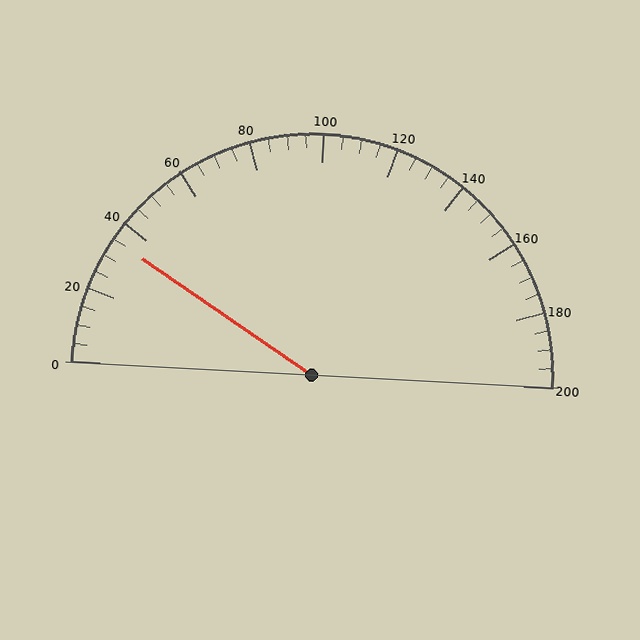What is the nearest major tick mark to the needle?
The nearest major tick mark is 40.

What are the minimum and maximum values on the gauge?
The gauge ranges from 0 to 200.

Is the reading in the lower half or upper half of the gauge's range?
The reading is in the lower half of the range (0 to 200).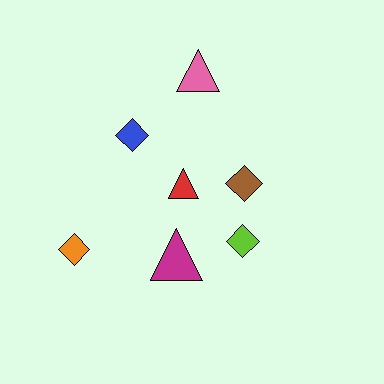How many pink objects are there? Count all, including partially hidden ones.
There is 1 pink object.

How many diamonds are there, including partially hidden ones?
There are 4 diamonds.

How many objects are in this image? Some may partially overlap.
There are 7 objects.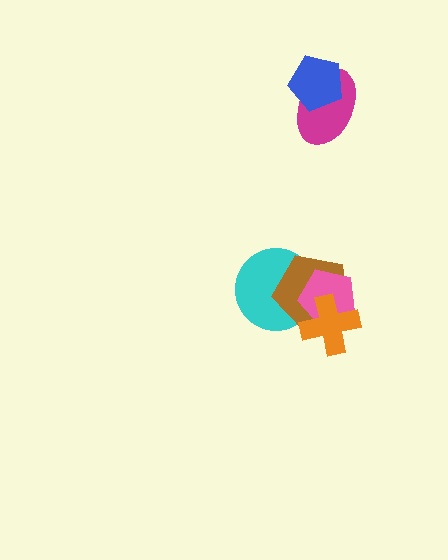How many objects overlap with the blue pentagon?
1 object overlaps with the blue pentagon.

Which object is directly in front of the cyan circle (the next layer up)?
The brown pentagon is directly in front of the cyan circle.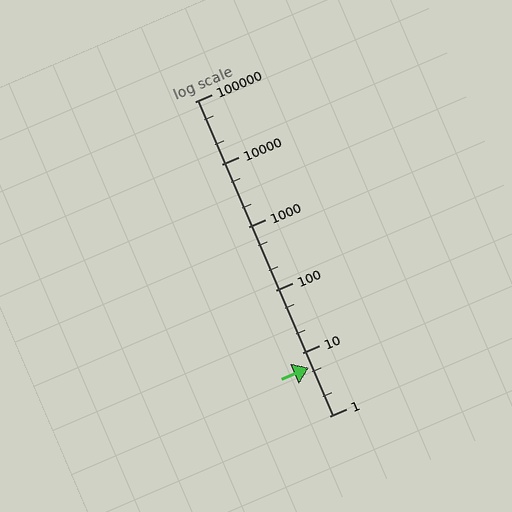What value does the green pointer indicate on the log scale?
The pointer indicates approximately 5.8.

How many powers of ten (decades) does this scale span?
The scale spans 5 decades, from 1 to 100000.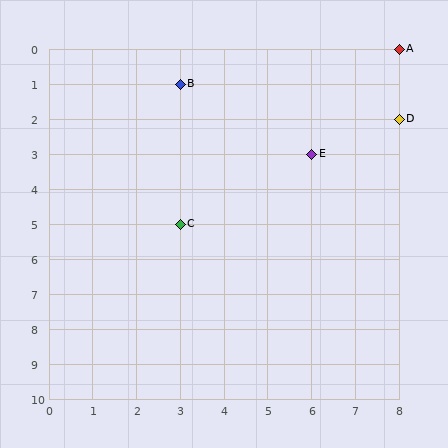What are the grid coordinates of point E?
Point E is at grid coordinates (6, 3).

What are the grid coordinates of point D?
Point D is at grid coordinates (8, 2).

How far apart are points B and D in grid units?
Points B and D are 5 columns and 1 row apart (about 5.1 grid units diagonally).